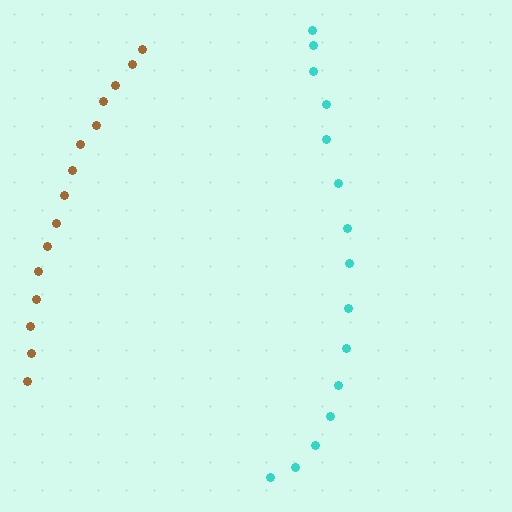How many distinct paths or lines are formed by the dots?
There are 2 distinct paths.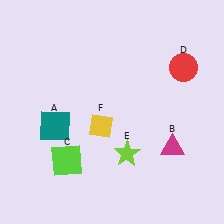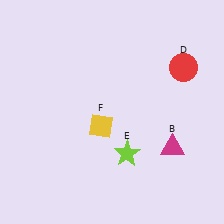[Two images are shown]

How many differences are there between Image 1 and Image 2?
There are 2 differences between the two images.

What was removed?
The lime square (C), the teal square (A) were removed in Image 2.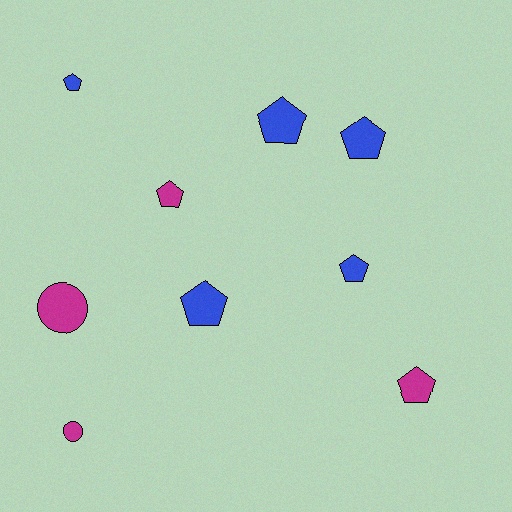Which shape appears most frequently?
Pentagon, with 7 objects.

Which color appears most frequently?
Blue, with 5 objects.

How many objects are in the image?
There are 9 objects.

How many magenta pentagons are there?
There are 2 magenta pentagons.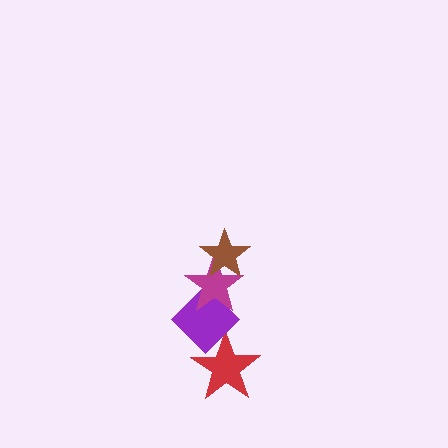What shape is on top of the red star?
The purple diamond is on top of the red star.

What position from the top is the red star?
The red star is 4th from the top.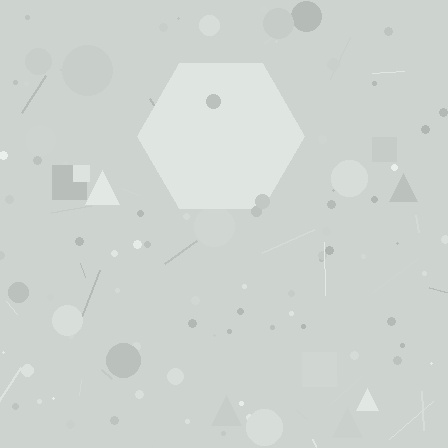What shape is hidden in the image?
A hexagon is hidden in the image.